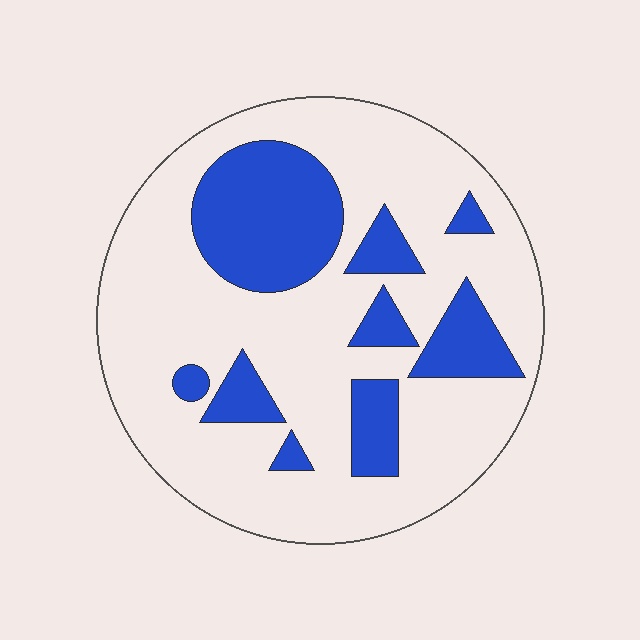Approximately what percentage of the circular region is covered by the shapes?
Approximately 25%.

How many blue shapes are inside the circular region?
9.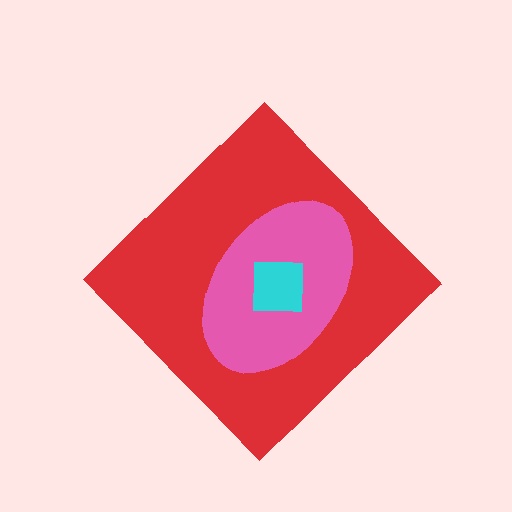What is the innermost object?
The cyan square.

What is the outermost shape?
The red diamond.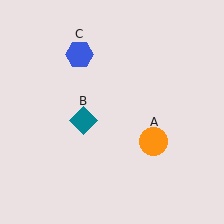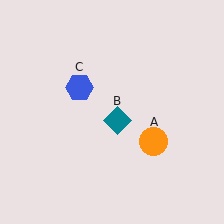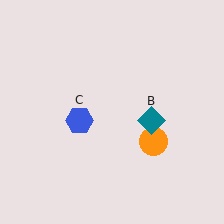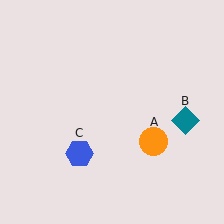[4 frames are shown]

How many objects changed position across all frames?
2 objects changed position: teal diamond (object B), blue hexagon (object C).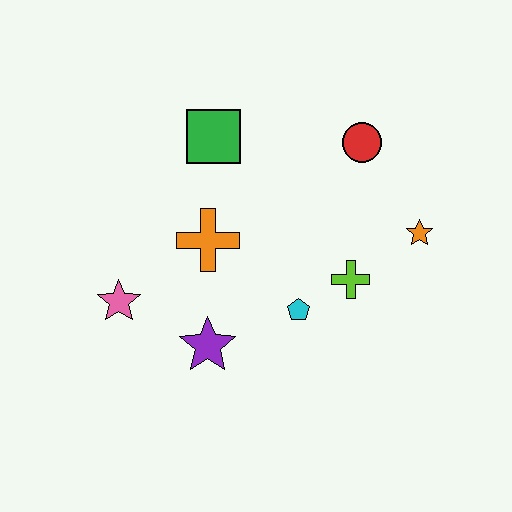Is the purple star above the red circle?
No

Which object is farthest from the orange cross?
The orange star is farthest from the orange cross.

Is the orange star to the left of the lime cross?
No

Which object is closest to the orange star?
The lime cross is closest to the orange star.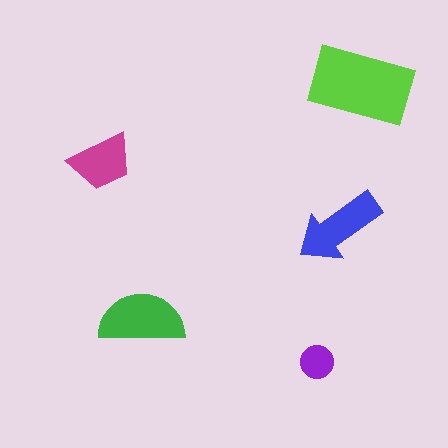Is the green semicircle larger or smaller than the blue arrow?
Larger.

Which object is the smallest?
The purple circle.